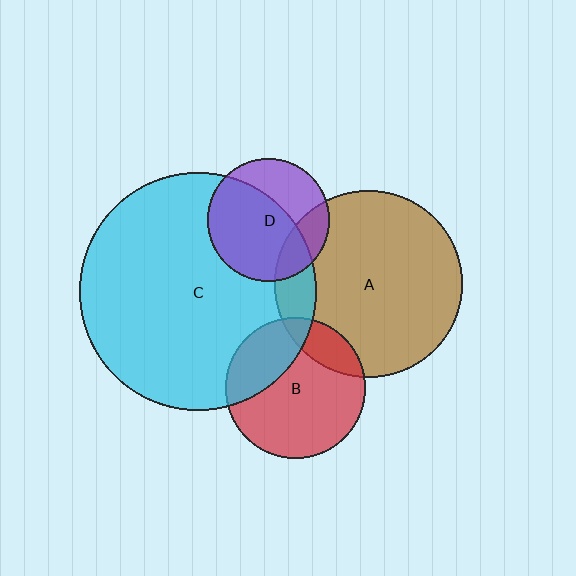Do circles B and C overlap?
Yes.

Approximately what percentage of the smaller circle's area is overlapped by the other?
Approximately 30%.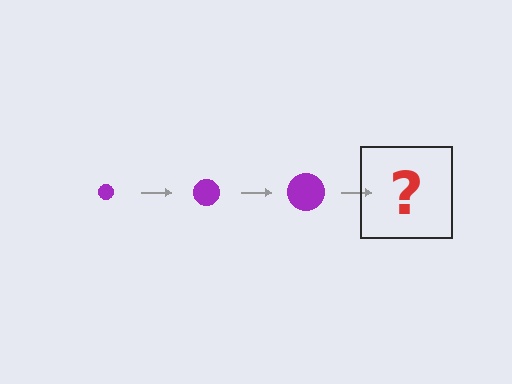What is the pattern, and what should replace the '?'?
The pattern is that the circle gets progressively larger each step. The '?' should be a purple circle, larger than the previous one.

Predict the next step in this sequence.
The next step is a purple circle, larger than the previous one.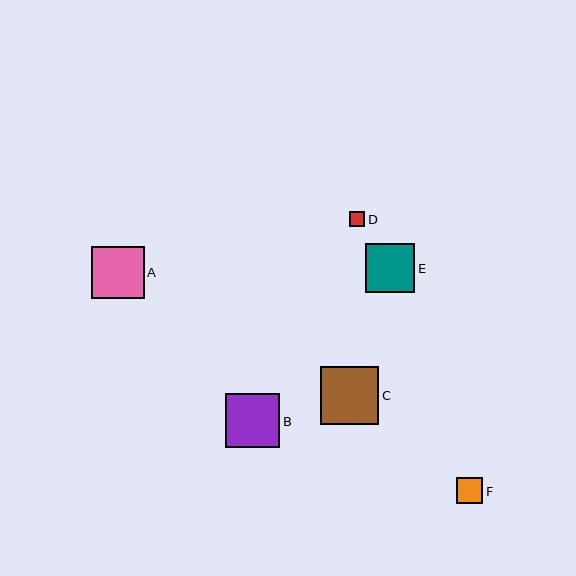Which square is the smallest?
Square D is the smallest with a size of approximately 15 pixels.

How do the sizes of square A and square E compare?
Square A and square E are approximately the same size.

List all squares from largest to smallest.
From largest to smallest: C, B, A, E, F, D.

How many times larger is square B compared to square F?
Square B is approximately 2.1 times the size of square F.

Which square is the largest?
Square C is the largest with a size of approximately 58 pixels.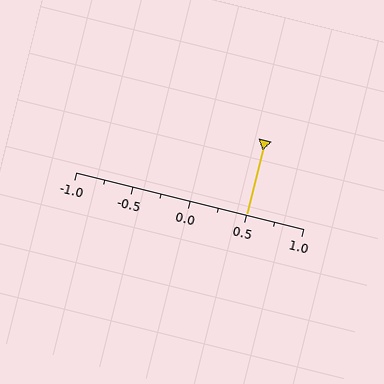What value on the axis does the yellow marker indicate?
The marker indicates approximately 0.5.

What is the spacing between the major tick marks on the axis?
The major ticks are spaced 0.5 apart.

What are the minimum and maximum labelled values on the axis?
The axis runs from -1.0 to 1.0.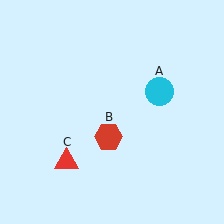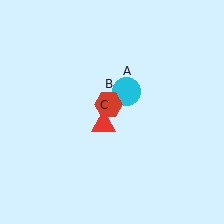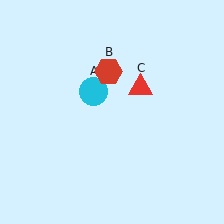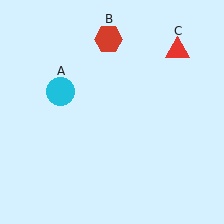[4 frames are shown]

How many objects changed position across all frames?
3 objects changed position: cyan circle (object A), red hexagon (object B), red triangle (object C).